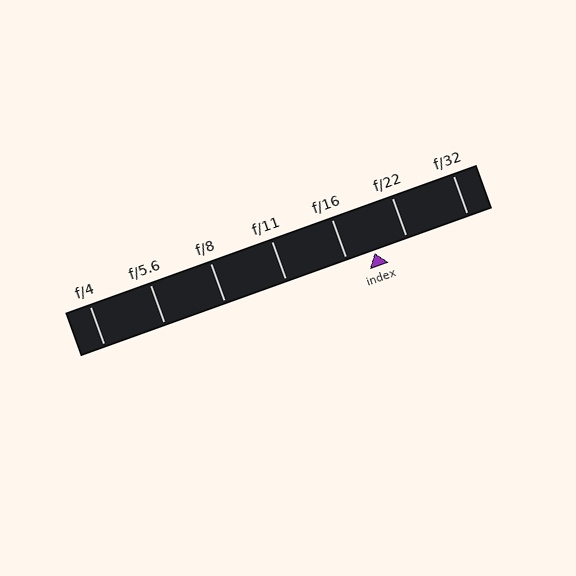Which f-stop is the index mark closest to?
The index mark is closest to f/16.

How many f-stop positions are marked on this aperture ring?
There are 7 f-stop positions marked.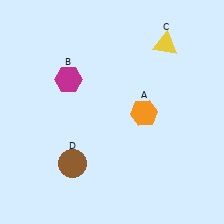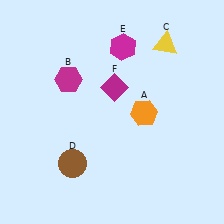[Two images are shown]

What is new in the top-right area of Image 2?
A magenta diamond (F) was added in the top-right area of Image 2.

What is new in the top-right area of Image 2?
A magenta hexagon (E) was added in the top-right area of Image 2.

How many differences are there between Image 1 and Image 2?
There are 2 differences between the two images.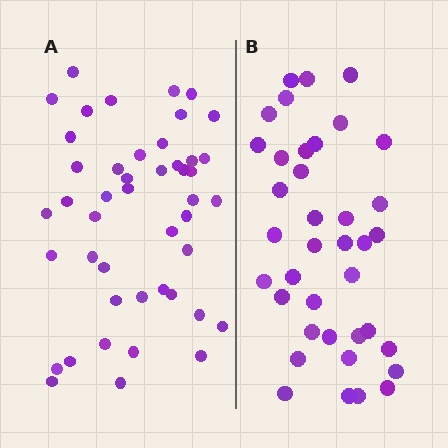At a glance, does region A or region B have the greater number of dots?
Region A (the left region) has more dots.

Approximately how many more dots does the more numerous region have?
Region A has roughly 8 or so more dots than region B.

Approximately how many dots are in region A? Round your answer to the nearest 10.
About 50 dots. (The exact count is 46, which rounds to 50.)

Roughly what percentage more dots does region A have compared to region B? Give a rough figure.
About 20% more.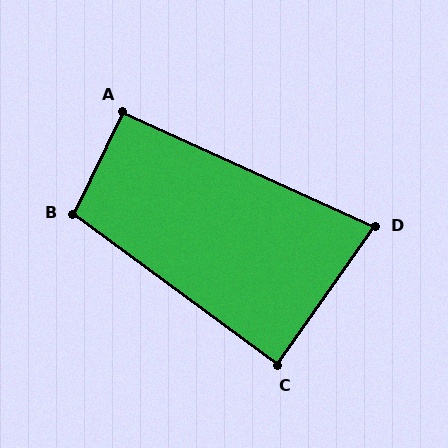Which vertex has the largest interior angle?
B, at approximately 101 degrees.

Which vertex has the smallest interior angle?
D, at approximately 79 degrees.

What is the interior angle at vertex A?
Approximately 91 degrees (approximately right).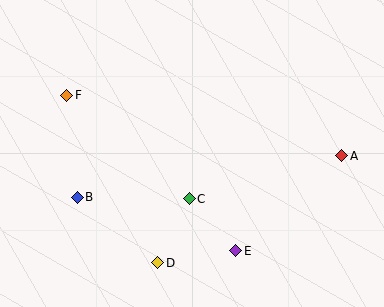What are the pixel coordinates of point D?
Point D is at (158, 263).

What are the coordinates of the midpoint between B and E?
The midpoint between B and E is at (157, 224).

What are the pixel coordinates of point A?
Point A is at (342, 156).